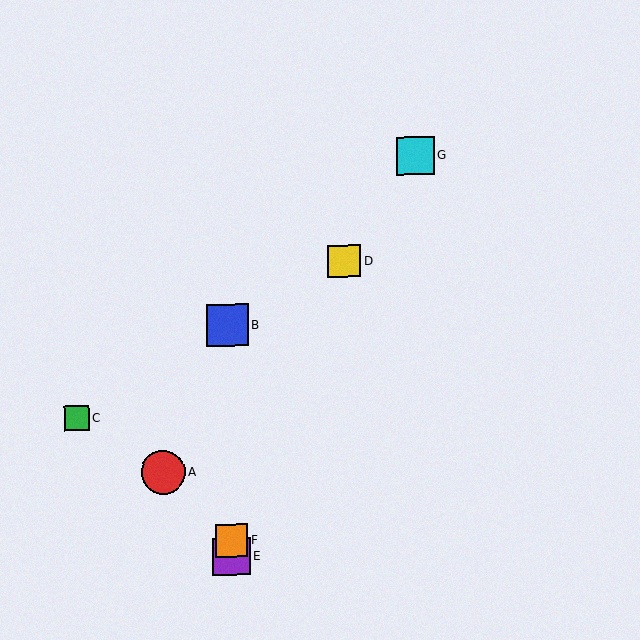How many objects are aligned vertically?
3 objects (B, E, F) are aligned vertically.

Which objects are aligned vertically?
Objects B, E, F are aligned vertically.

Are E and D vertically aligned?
No, E is at x≈232 and D is at x≈344.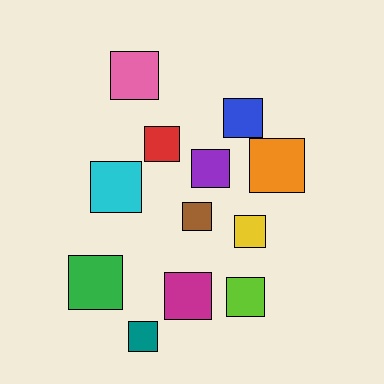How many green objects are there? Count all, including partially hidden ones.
There is 1 green object.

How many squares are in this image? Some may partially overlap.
There are 12 squares.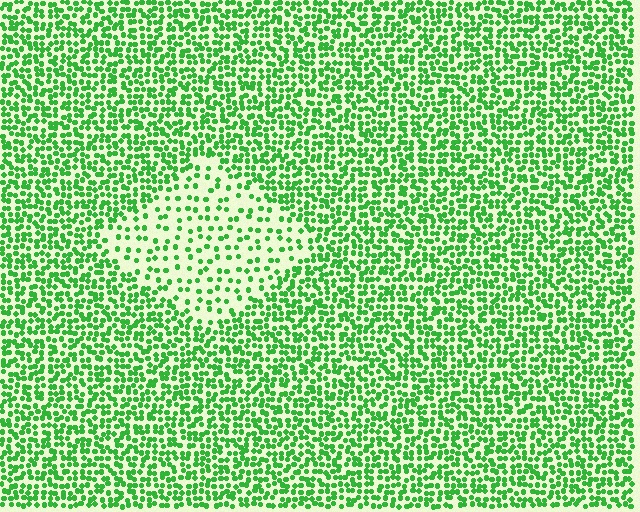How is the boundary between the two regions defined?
The boundary is defined by a change in element density (approximately 2.4x ratio). All elements are the same color, size, and shape.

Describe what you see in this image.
The image contains small green elements arranged at two different densities. A diamond-shaped region is visible where the elements are less densely packed than the surrounding area.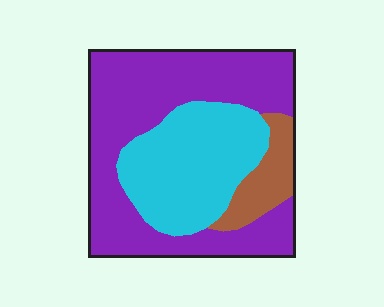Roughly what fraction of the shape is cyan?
Cyan covers roughly 35% of the shape.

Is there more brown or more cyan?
Cyan.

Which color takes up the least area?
Brown, at roughly 10%.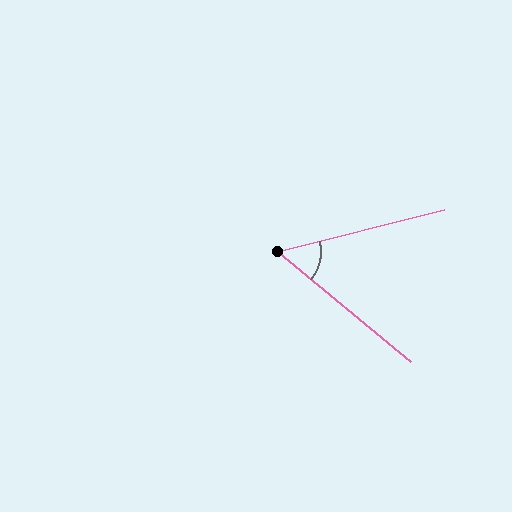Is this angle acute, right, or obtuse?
It is acute.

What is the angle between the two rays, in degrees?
Approximately 54 degrees.